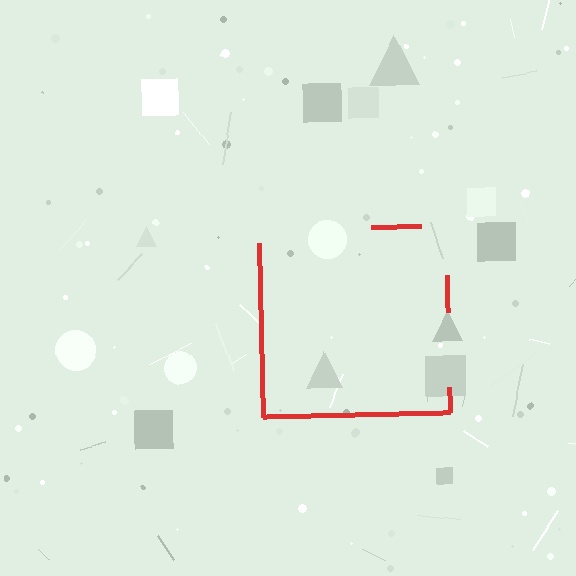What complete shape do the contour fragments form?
The contour fragments form a square.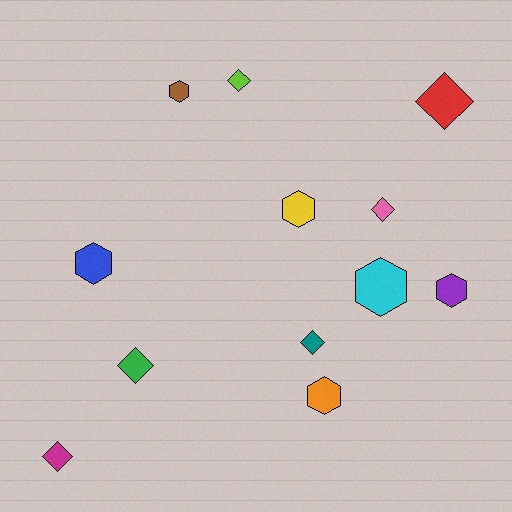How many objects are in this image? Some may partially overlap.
There are 12 objects.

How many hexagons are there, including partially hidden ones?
There are 6 hexagons.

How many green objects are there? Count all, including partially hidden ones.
There is 1 green object.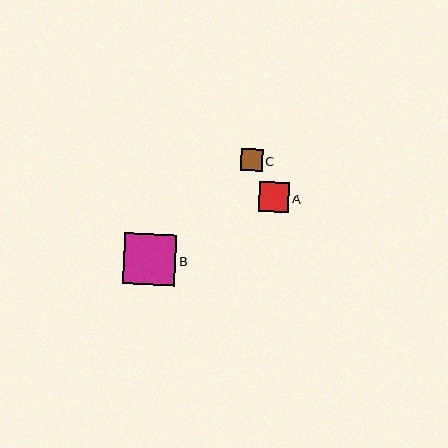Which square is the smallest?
Square C is the smallest with a size of approximately 22 pixels.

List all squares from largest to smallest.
From largest to smallest: B, A, C.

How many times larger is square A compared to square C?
Square A is approximately 1.4 times the size of square C.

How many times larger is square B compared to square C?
Square B is approximately 2.4 times the size of square C.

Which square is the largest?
Square B is the largest with a size of approximately 52 pixels.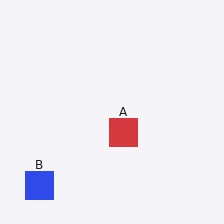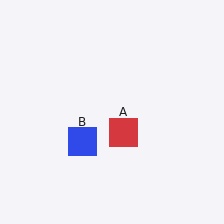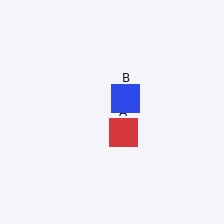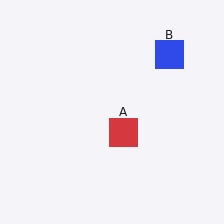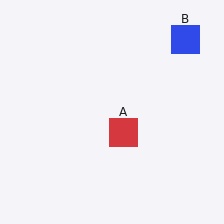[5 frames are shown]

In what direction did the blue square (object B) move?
The blue square (object B) moved up and to the right.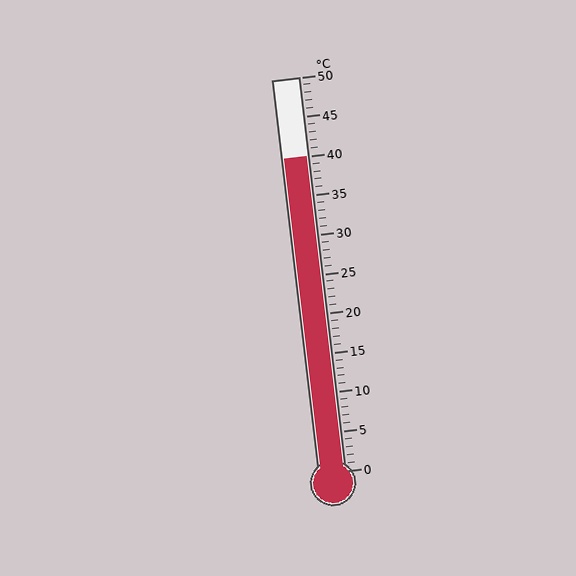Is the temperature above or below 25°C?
The temperature is above 25°C.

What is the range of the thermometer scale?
The thermometer scale ranges from 0°C to 50°C.